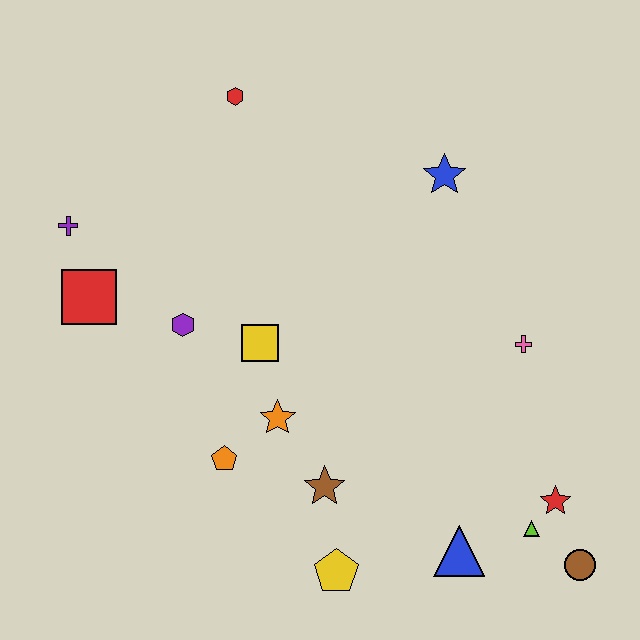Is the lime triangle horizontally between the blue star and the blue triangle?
No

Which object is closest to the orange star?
The orange pentagon is closest to the orange star.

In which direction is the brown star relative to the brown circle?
The brown star is to the left of the brown circle.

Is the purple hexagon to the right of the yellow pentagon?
No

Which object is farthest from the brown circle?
The purple cross is farthest from the brown circle.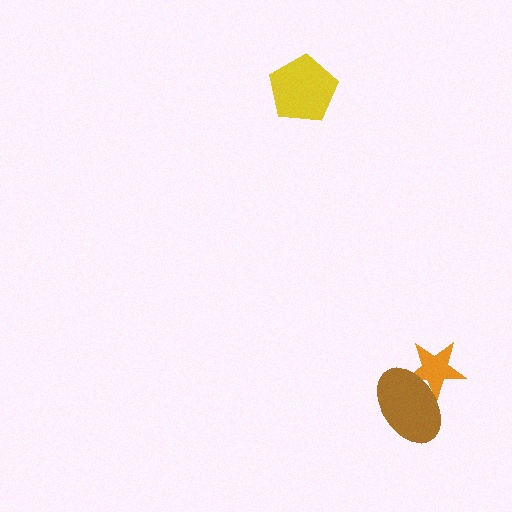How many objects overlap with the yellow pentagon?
0 objects overlap with the yellow pentagon.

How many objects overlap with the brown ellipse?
1 object overlaps with the brown ellipse.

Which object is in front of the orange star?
The brown ellipse is in front of the orange star.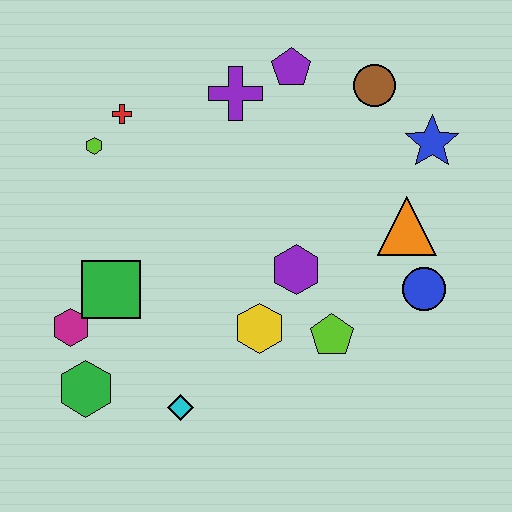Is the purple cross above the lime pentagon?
Yes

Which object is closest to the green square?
The magenta hexagon is closest to the green square.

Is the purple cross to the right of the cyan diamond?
Yes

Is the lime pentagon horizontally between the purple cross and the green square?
No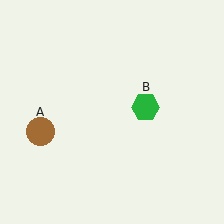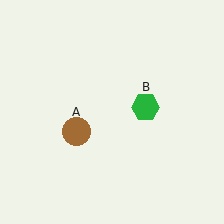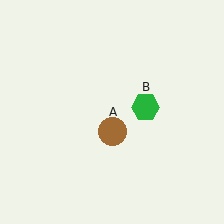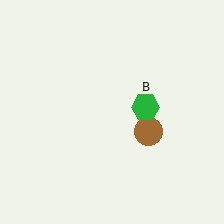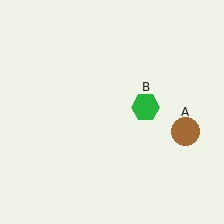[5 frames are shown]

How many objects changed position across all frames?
1 object changed position: brown circle (object A).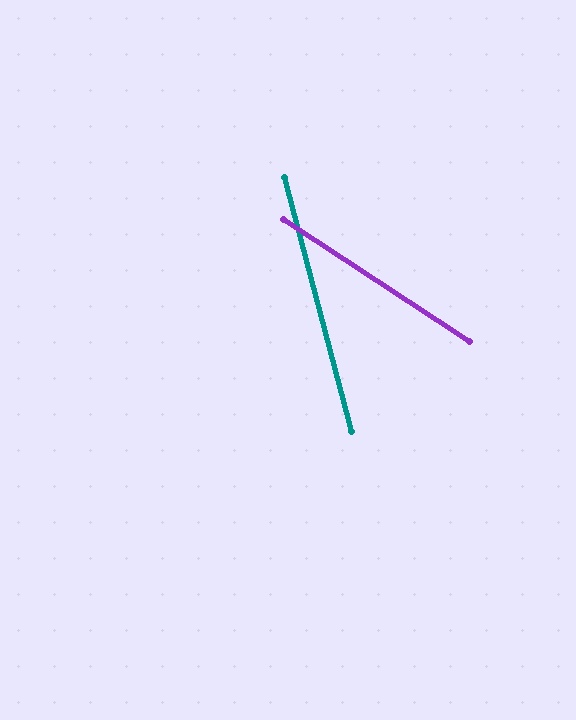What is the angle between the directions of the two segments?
Approximately 42 degrees.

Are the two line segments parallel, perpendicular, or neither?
Neither parallel nor perpendicular — they differ by about 42°.